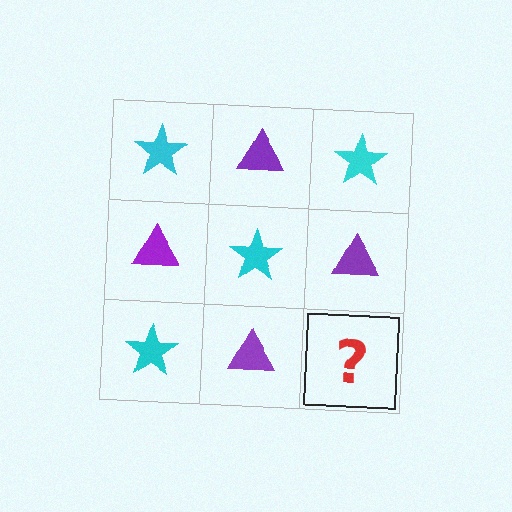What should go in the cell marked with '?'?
The missing cell should contain a cyan star.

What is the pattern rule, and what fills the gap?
The rule is that it alternates cyan star and purple triangle in a checkerboard pattern. The gap should be filled with a cyan star.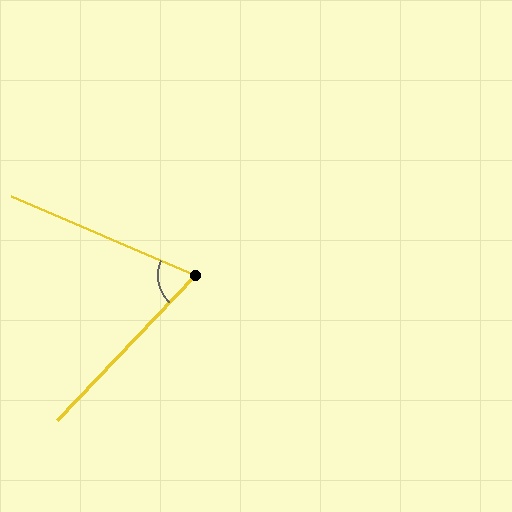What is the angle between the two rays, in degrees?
Approximately 70 degrees.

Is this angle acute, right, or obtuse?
It is acute.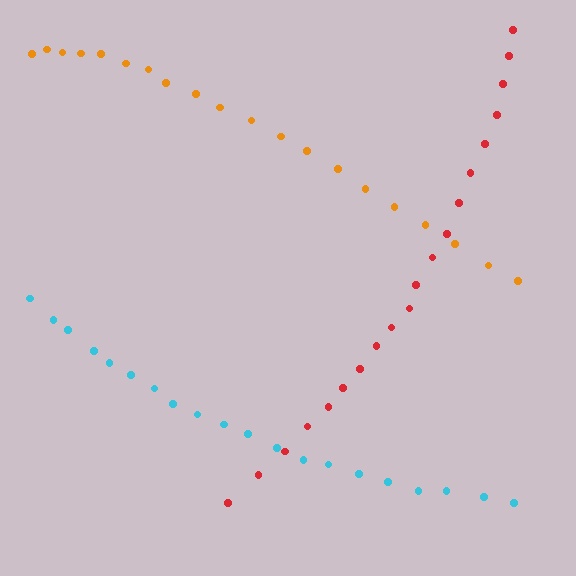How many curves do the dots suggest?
There are 3 distinct paths.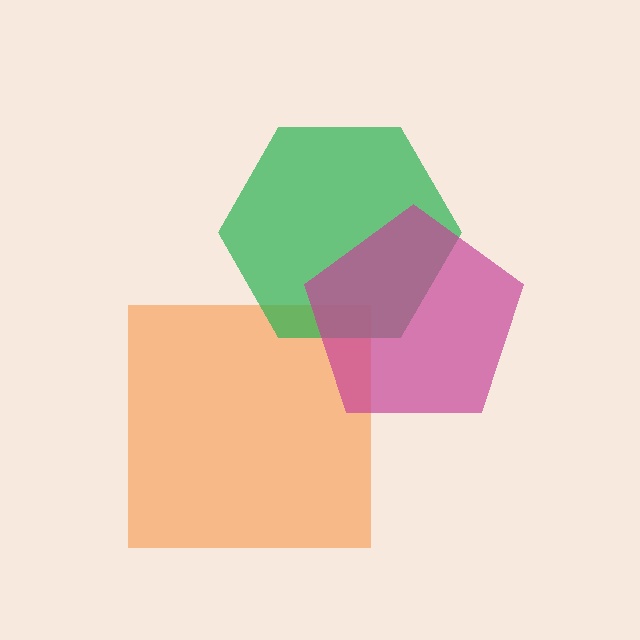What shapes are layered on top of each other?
The layered shapes are: an orange square, a green hexagon, a magenta pentagon.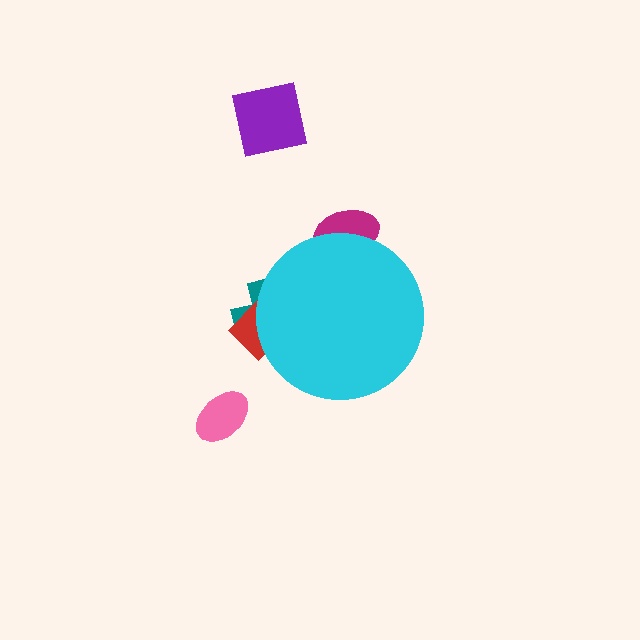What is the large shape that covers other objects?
A cyan circle.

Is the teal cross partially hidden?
Yes, the teal cross is partially hidden behind the cyan circle.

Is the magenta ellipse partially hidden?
Yes, the magenta ellipse is partially hidden behind the cyan circle.